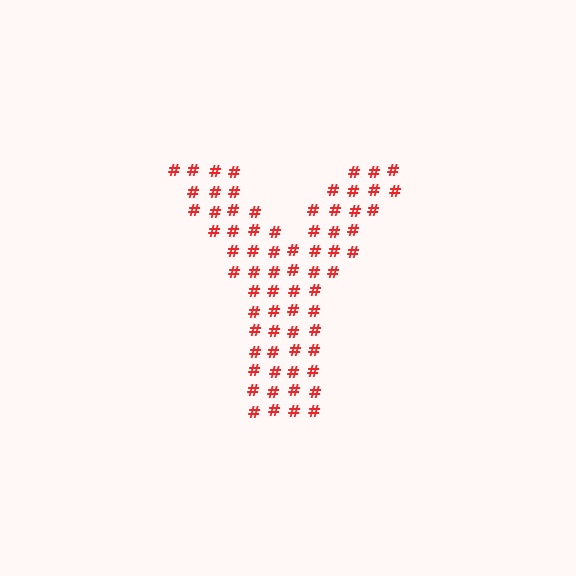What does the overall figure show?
The overall figure shows the letter Y.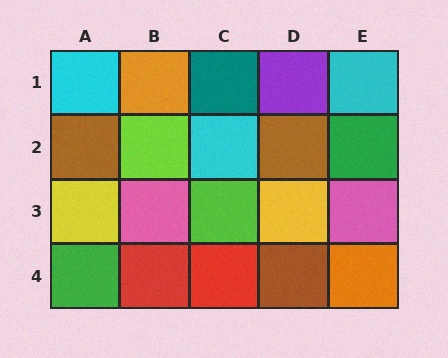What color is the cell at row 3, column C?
Lime.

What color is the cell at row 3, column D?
Yellow.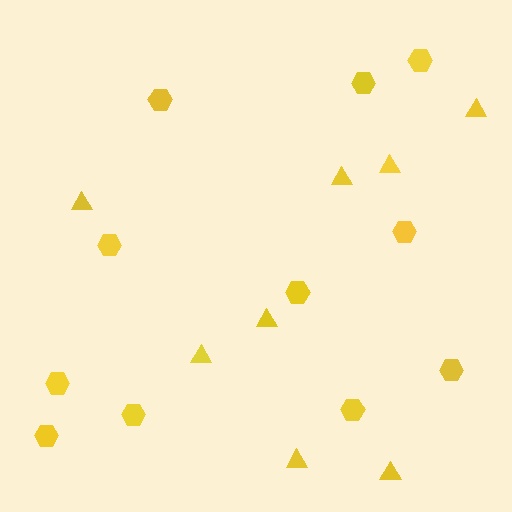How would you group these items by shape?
There are 2 groups: one group of hexagons (11) and one group of triangles (8).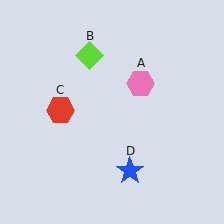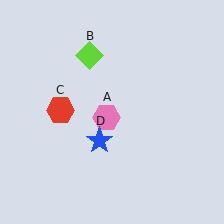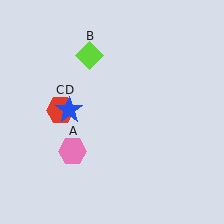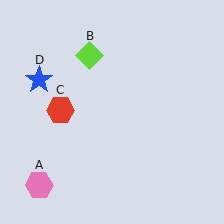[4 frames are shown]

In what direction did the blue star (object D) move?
The blue star (object D) moved up and to the left.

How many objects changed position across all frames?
2 objects changed position: pink hexagon (object A), blue star (object D).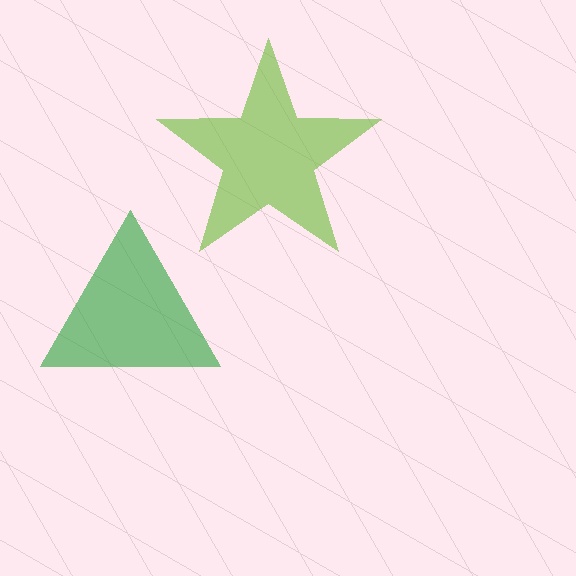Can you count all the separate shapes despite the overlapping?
Yes, there are 2 separate shapes.